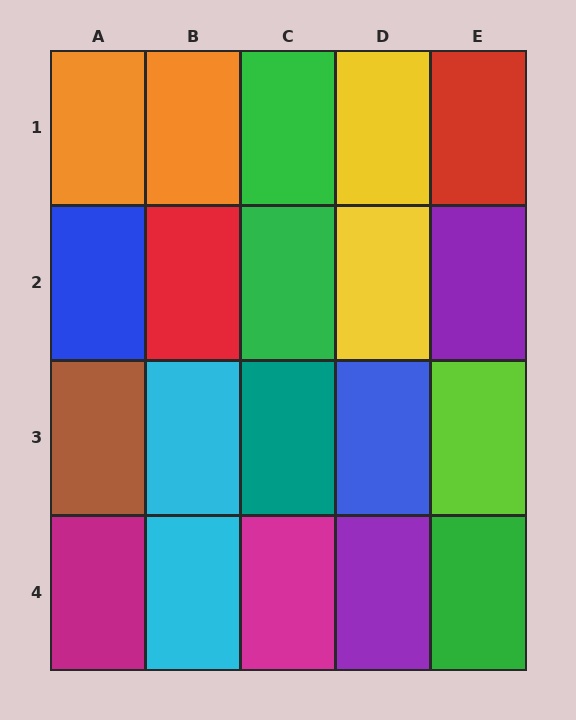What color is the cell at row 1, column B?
Orange.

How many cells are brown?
1 cell is brown.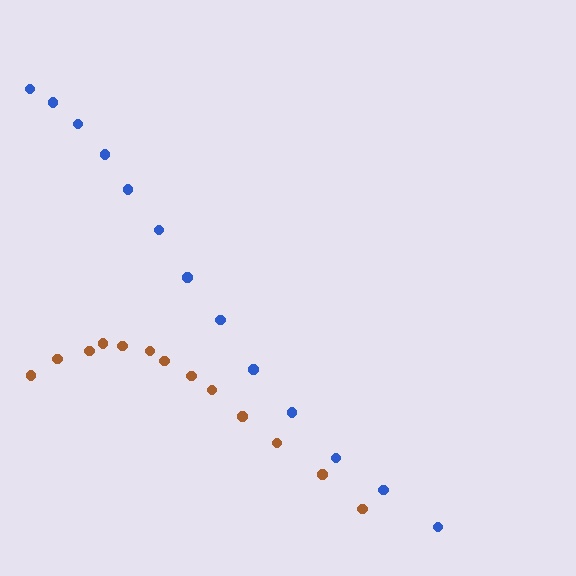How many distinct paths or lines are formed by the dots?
There are 2 distinct paths.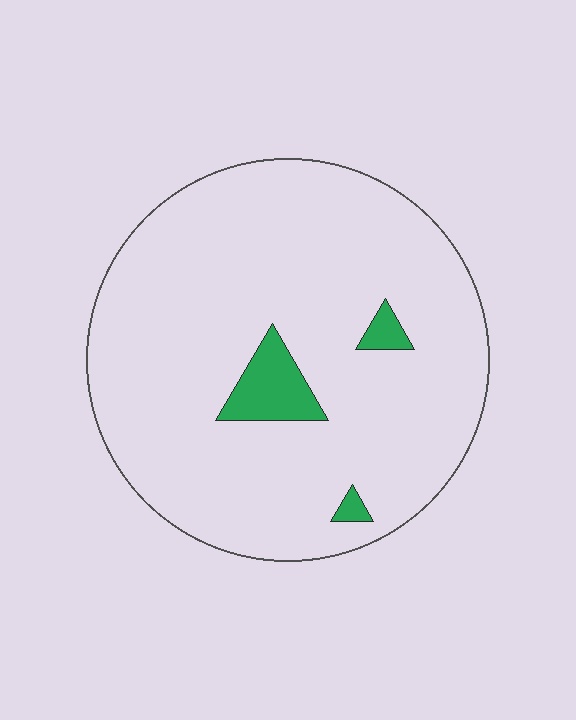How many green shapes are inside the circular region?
3.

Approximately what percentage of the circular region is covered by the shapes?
Approximately 5%.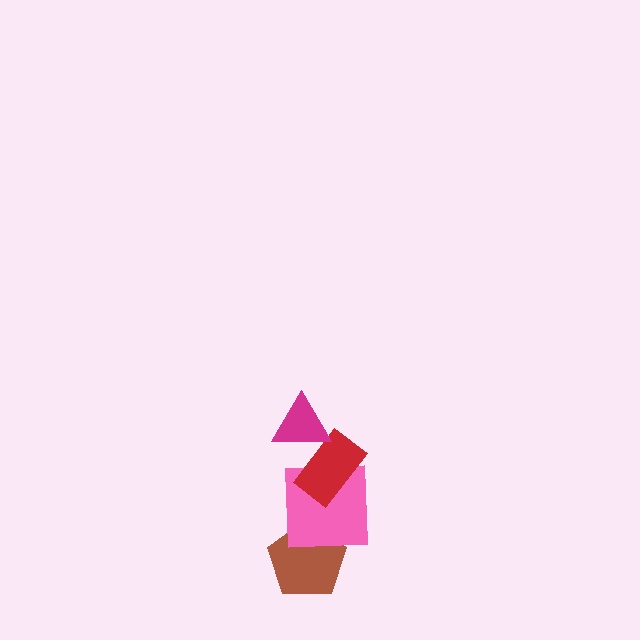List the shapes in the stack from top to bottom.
From top to bottom: the magenta triangle, the red rectangle, the pink square, the brown pentagon.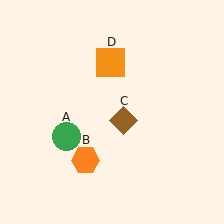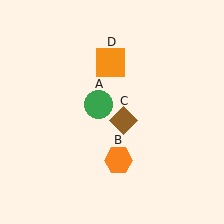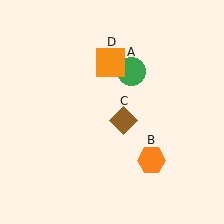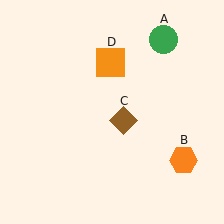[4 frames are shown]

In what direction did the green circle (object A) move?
The green circle (object A) moved up and to the right.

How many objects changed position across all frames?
2 objects changed position: green circle (object A), orange hexagon (object B).